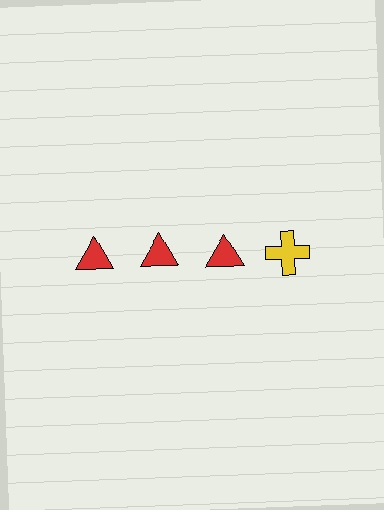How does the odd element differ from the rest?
It differs in both color (yellow instead of red) and shape (cross instead of triangle).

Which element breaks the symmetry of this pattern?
The yellow cross in the top row, second from right column breaks the symmetry. All other shapes are red triangles.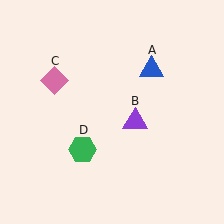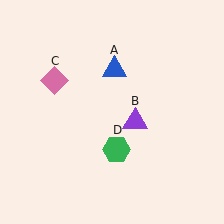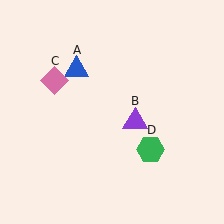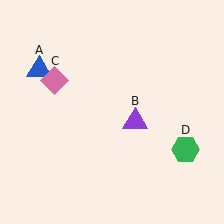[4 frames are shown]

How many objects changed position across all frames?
2 objects changed position: blue triangle (object A), green hexagon (object D).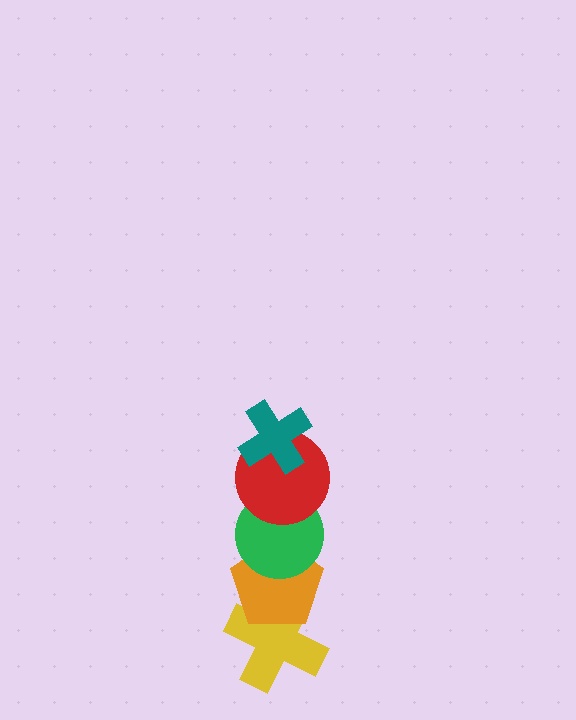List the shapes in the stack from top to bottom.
From top to bottom: the teal cross, the red circle, the green circle, the orange pentagon, the yellow cross.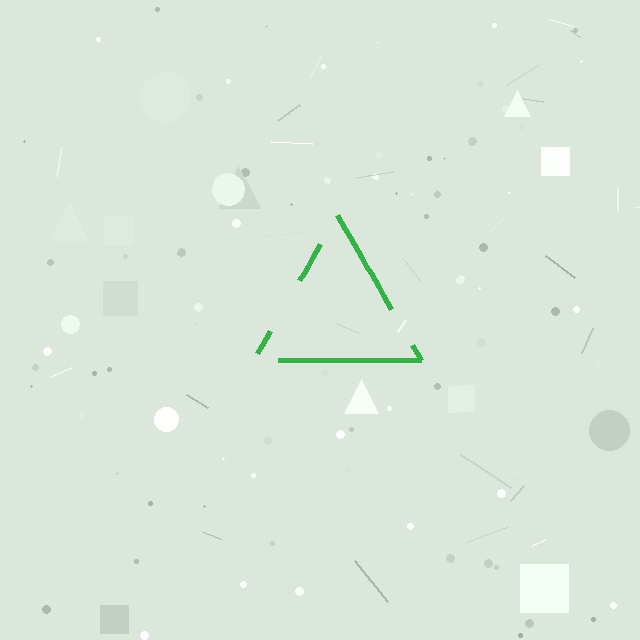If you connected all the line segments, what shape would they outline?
They would outline a triangle.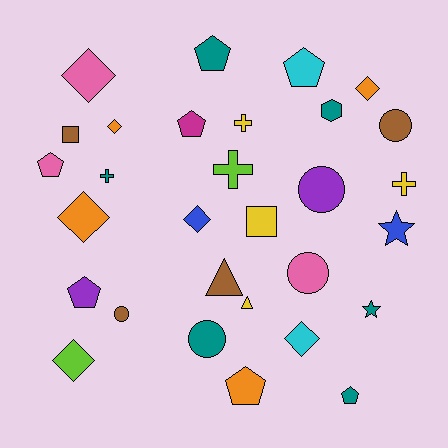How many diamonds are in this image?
There are 7 diamonds.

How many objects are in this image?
There are 30 objects.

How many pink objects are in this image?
There are 3 pink objects.